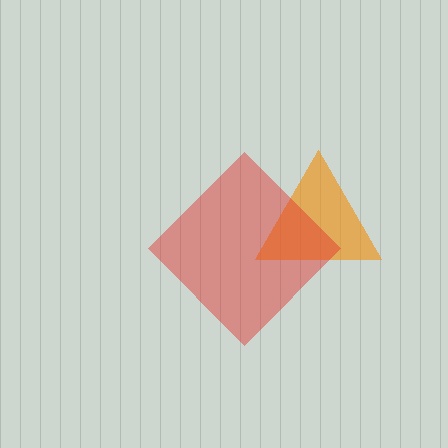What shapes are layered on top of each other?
The layered shapes are: an orange triangle, a red diamond.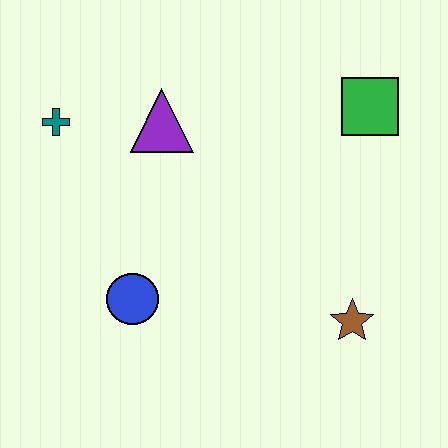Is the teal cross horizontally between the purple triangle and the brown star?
No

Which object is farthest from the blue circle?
The green square is farthest from the blue circle.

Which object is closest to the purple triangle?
The teal cross is closest to the purple triangle.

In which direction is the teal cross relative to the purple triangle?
The teal cross is to the left of the purple triangle.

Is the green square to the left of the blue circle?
No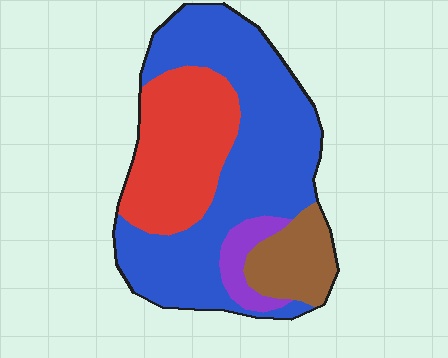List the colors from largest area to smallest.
From largest to smallest: blue, red, brown, purple.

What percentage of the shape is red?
Red covers 27% of the shape.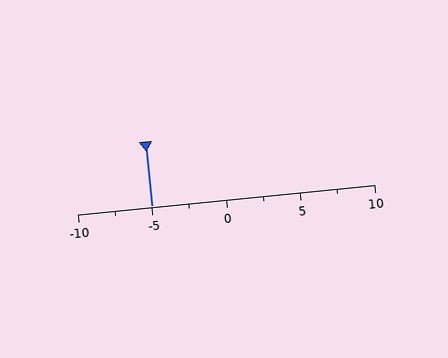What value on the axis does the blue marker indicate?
The marker indicates approximately -5.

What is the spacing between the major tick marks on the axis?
The major ticks are spaced 5 apart.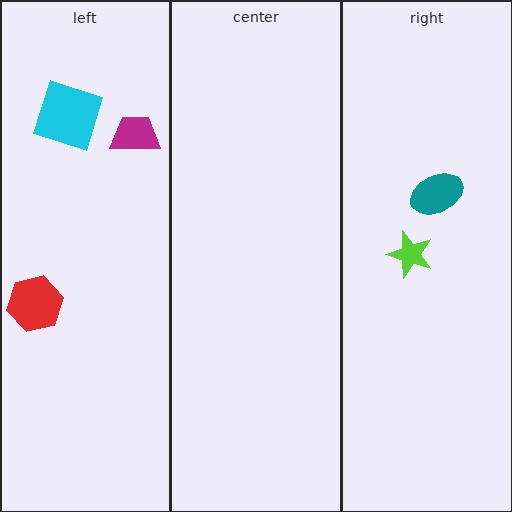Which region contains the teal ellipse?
The right region.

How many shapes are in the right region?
2.